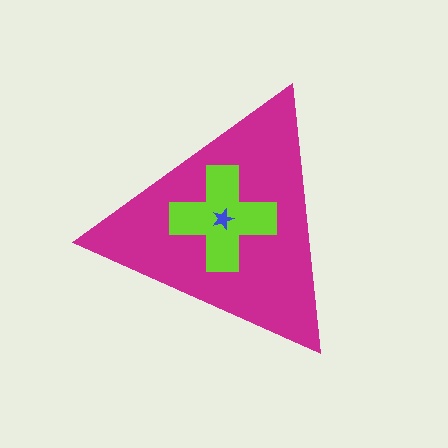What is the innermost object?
The blue star.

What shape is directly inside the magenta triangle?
The lime cross.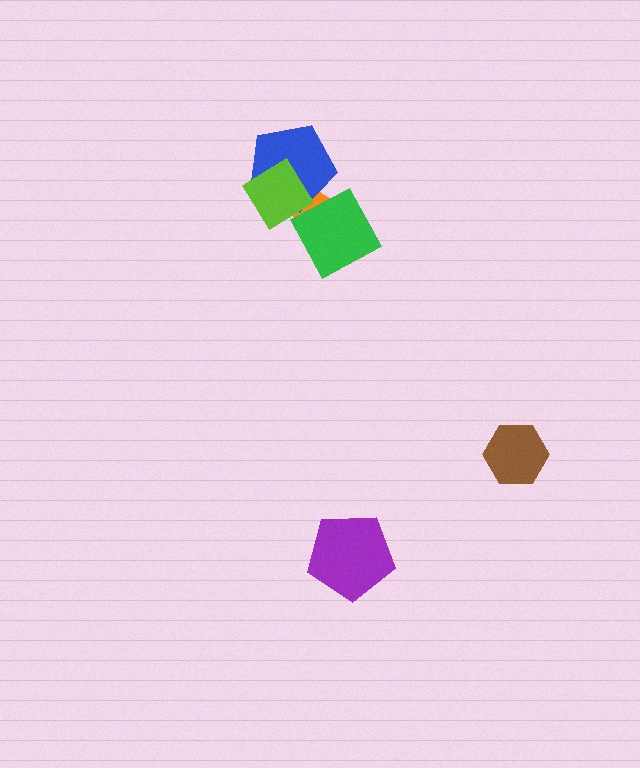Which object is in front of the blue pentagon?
The lime diamond is in front of the blue pentagon.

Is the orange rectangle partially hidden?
Yes, it is partially covered by another shape.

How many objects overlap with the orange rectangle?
3 objects overlap with the orange rectangle.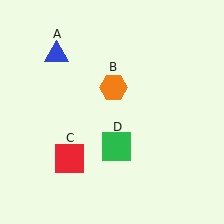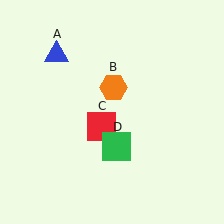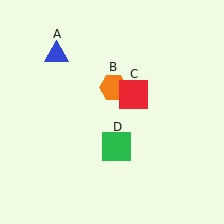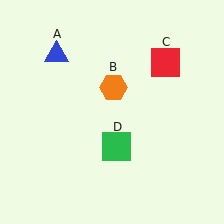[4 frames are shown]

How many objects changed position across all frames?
1 object changed position: red square (object C).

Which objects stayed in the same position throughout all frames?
Blue triangle (object A) and orange hexagon (object B) and green square (object D) remained stationary.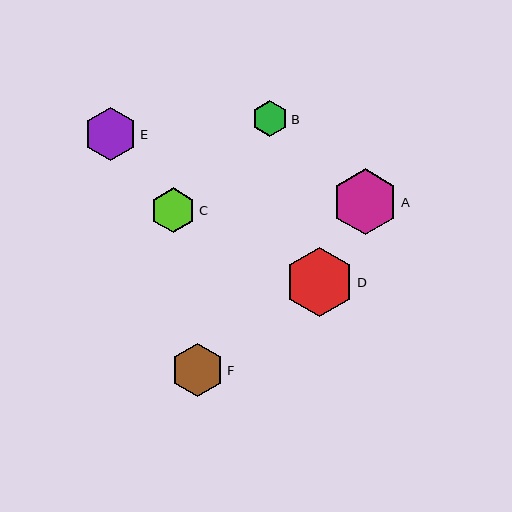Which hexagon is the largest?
Hexagon D is the largest with a size of approximately 69 pixels.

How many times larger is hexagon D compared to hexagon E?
Hexagon D is approximately 1.3 times the size of hexagon E.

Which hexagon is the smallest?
Hexagon B is the smallest with a size of approximately 36 pixels.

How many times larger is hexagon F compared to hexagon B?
Hexagon F is approximately 1.5 times the size of hexagon B.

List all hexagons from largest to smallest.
From largest to smallest: D, A, F, E, C, B.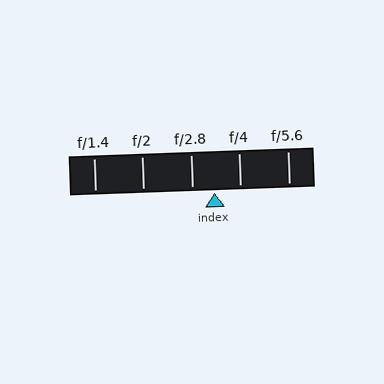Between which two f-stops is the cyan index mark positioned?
The index mark is between f/2.8 and f/4.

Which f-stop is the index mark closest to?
The index mark is closest to f/2.8.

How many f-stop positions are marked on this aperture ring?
There are 5 f-stop positions marked.